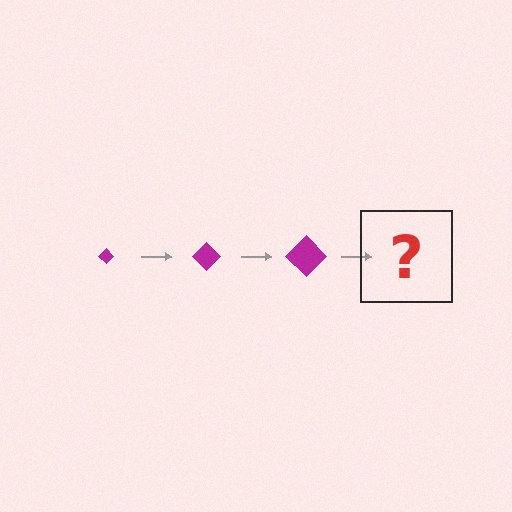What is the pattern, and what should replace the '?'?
The pattern is that the diamond gets progressively larger each step. The '?' should be a magenta diamond, larger than the previous one.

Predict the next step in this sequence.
The next step is a magenta diamond, larger than the previous one.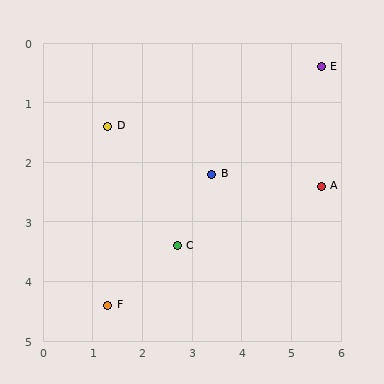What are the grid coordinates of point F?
Point F is at approximately (1.3, 4.4).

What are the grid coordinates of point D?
Point D is at approximately (1.3, 1.4).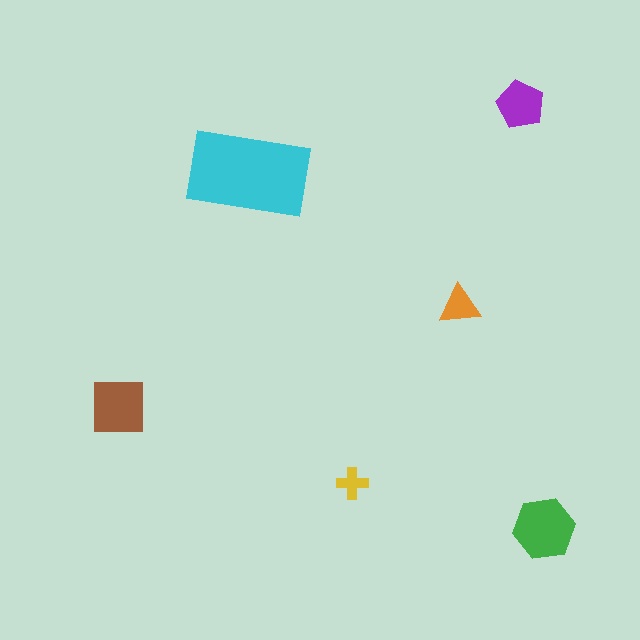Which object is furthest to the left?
The brown square is leftmost.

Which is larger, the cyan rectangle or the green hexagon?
The cyan rectangle.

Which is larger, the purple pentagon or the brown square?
The brown square.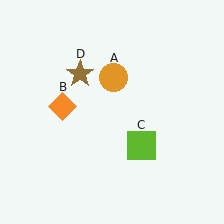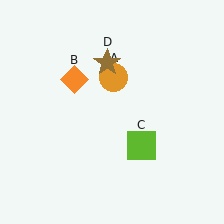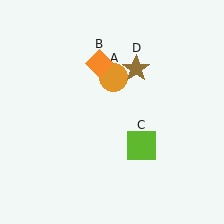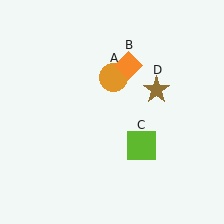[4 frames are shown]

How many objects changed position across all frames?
2 objects changed position: orange diamond (object B), brown star (object D).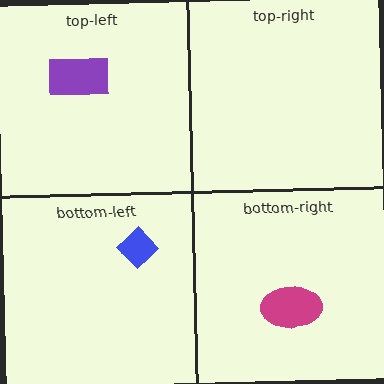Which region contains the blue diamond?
The bottom-left region.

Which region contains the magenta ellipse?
The bottom-right region.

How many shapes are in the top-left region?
1.